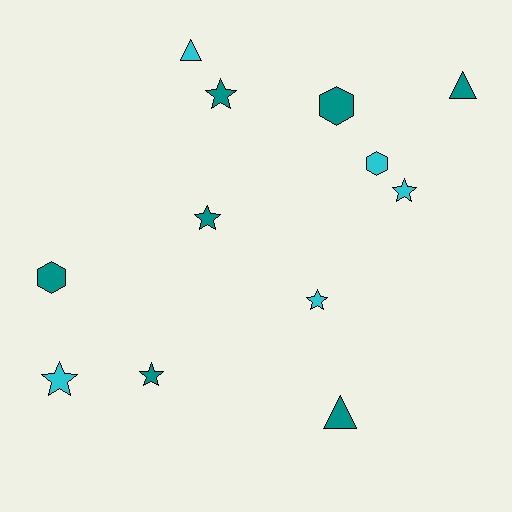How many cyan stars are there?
There are 3 cyan stars.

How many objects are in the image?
There are 12 objects.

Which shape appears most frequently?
Star, with 6 objects.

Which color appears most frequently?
Teal, with 7 objects.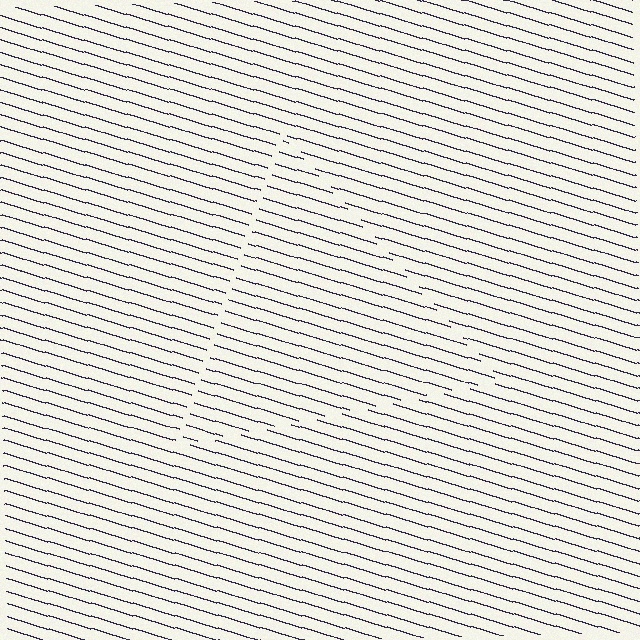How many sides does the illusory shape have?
3 sides — the line-ends trace a triangle.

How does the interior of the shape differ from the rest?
The interior of the shape contains the same grating, shifted by half a period — the contour is defined by the phase discontinuity where line-ends from the inner and outer gratings abut.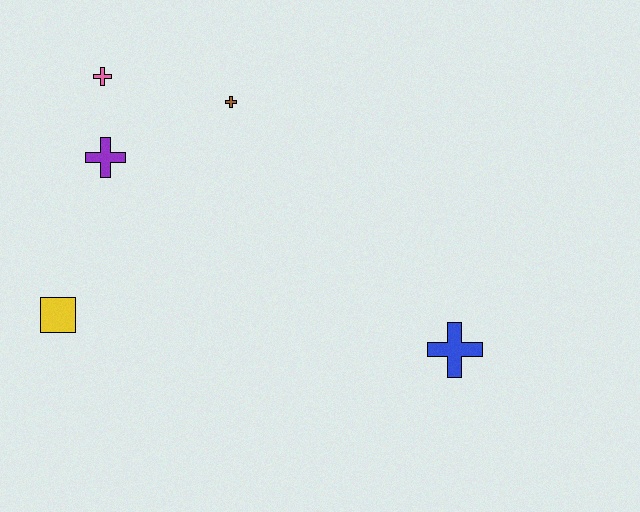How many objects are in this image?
There are 5 objects.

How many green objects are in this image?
There are no green objects.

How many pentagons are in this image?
There are no pentagons.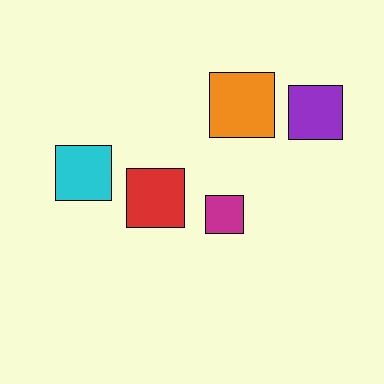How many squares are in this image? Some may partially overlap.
There are 5 squares.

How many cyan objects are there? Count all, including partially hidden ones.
There is 1 cyan object.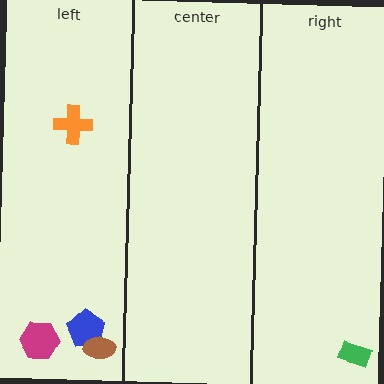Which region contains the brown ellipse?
The left region.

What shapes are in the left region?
The blue pentagon, the brown ellipse, the orange cross, the magenta hexagon.